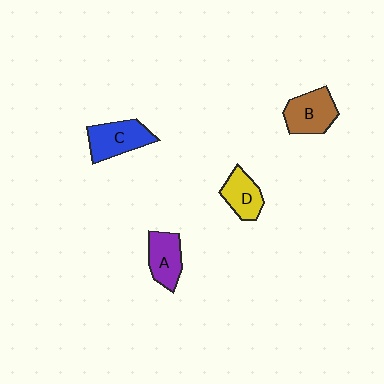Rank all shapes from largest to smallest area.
From largest to smallest: C (blue), B (brown), A (purple), D (yellow).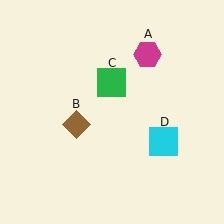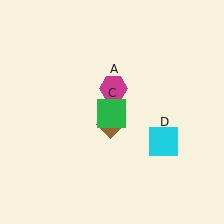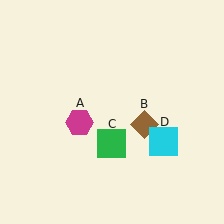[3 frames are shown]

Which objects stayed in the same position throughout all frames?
Cyan square (object D) remained stationary.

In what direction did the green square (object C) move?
The green square (object C) moved down.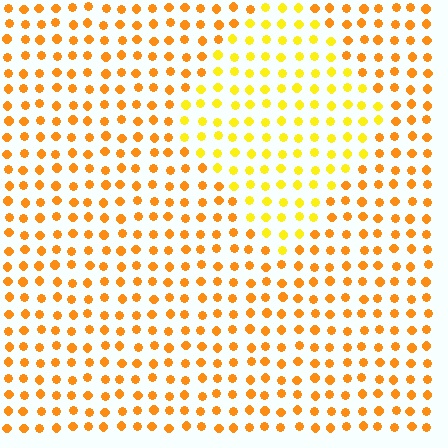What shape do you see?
I see a diamond.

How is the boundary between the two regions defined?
The boundary is defined purely by a slight shift in hue (about 26 degrees). Spacing, size, and orientation are identical on both sides.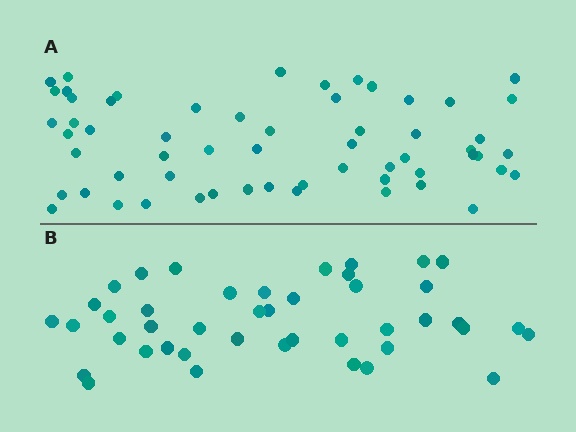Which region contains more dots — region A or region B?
Region A (the top region) has more dots.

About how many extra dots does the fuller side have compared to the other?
Region A has approximately 15 more dots than region B.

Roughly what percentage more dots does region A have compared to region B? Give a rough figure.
About 35% more.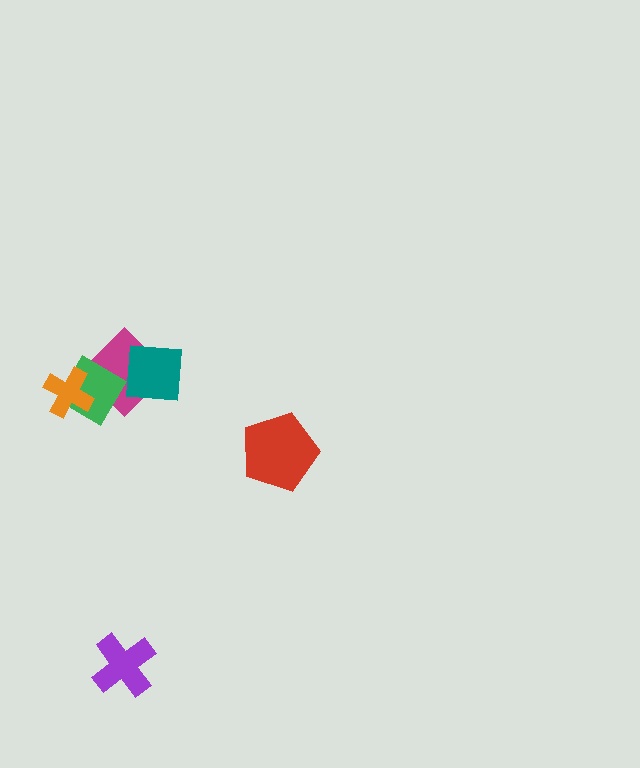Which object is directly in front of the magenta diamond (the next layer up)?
The green diamond is directly in front of the magenta diamond.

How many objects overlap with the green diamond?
2 objects overlap with the green diamond.